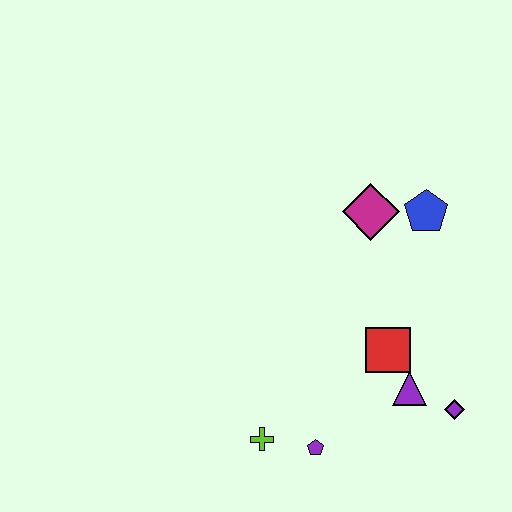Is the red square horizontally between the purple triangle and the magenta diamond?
Yes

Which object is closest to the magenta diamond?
The blue pentagon is closest to the magenta diamond.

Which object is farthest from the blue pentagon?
The lime cross is farthest from the blue pentagon.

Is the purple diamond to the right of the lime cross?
Yes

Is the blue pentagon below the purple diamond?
No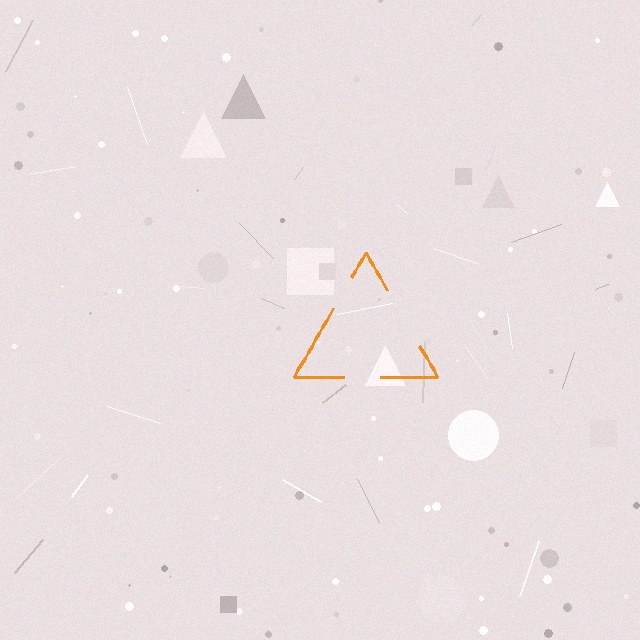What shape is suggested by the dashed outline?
The dashed outline suggests a triangle.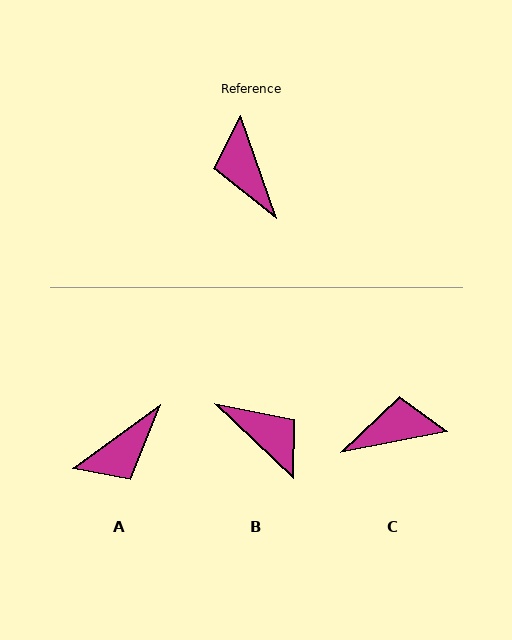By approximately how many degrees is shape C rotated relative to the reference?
Approximately 98 degrees clockwise.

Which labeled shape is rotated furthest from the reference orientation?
B, about 153 degrees away.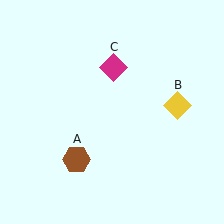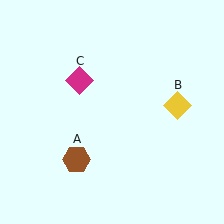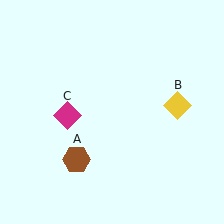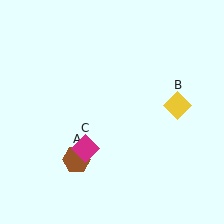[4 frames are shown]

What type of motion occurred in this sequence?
The magenta diamond (object C) rotated counterclockwise around the center of the scene.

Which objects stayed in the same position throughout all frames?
Brown hexagon (object A) and yellow diamond (object B) remained stationary.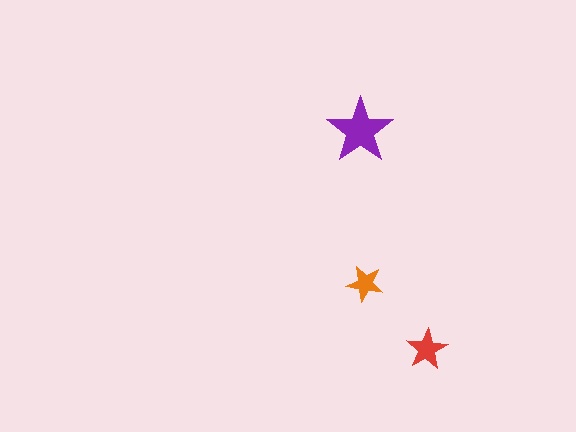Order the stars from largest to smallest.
the purple one, the red one, the orange one.